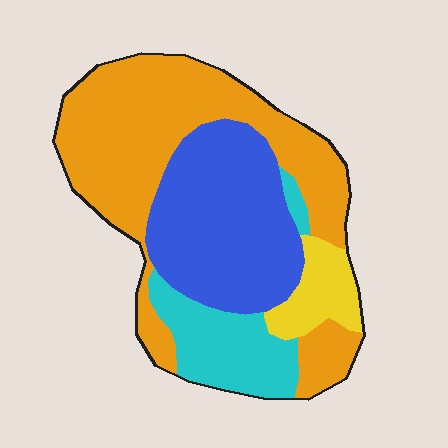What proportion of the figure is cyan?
Cyan covers 15% of the figure.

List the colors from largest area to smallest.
From largest to smallest: orange, blue, cyan, yellow.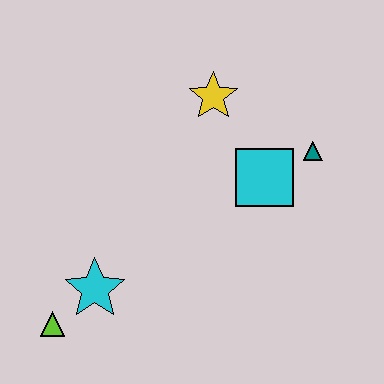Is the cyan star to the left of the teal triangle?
Yes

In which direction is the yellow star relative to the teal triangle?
The yellow star is to the left of the teal triangle.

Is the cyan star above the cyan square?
No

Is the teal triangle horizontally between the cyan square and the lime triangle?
No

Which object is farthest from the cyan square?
The lime triangle is farthest from the cyan square.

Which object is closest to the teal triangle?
The cyan square is closest to the teal triangle.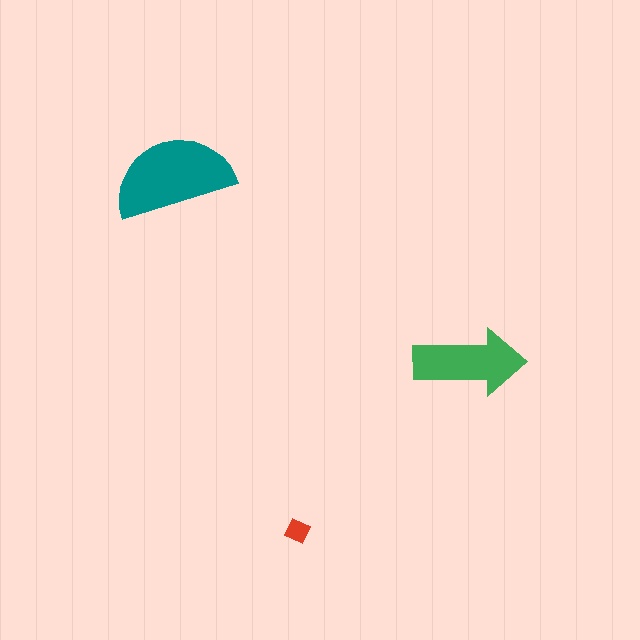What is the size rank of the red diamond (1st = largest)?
3rd.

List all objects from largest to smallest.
The teal semicircle, the green arrow, the red diamond.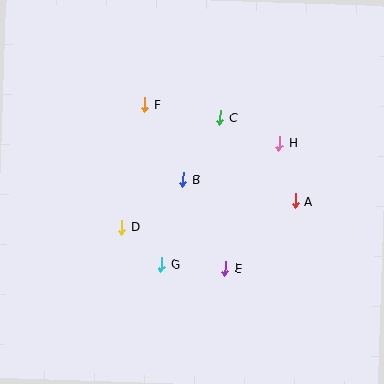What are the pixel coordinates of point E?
Point E is at (225, 268).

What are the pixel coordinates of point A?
Point A is at (295, 201).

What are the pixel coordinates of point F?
Point F is at (145, 105).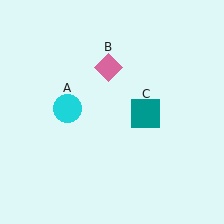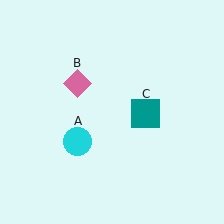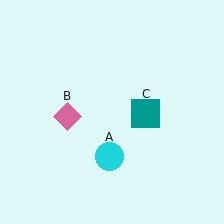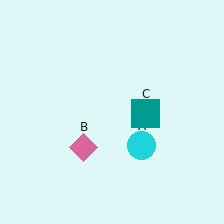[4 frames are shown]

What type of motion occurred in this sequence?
The cyan circle (object A), pink diamond (object B) rotated counterclockwise around the center of the scene.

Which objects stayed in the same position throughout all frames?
Teal square (object C) remained stationary.